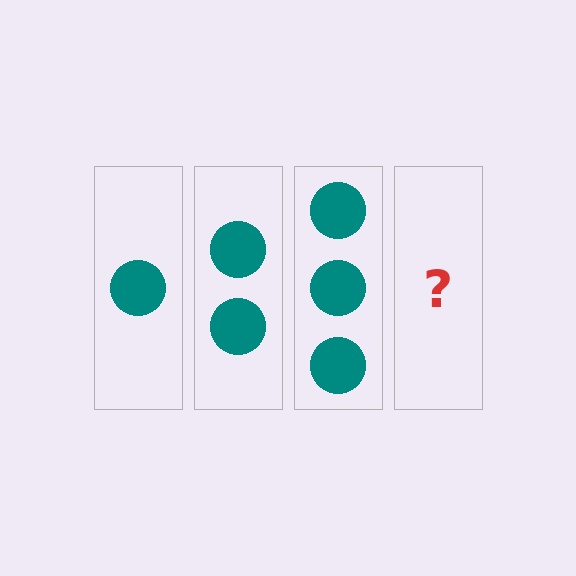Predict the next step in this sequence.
The next step is 4 circles.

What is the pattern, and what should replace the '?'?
The pattern is that each step adds one more circle. The '?' should be 4 circles.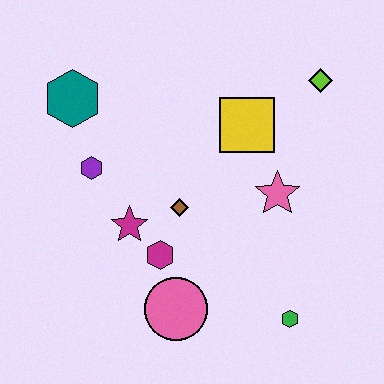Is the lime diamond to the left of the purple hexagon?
No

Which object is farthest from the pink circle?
The lime diamond is farthest from the pink circle.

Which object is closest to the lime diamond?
The yellow square is closest to the lime diamond.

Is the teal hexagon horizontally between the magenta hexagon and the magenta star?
No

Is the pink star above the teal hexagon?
No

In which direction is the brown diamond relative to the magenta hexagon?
The brown diamond is above the magenta hexagon.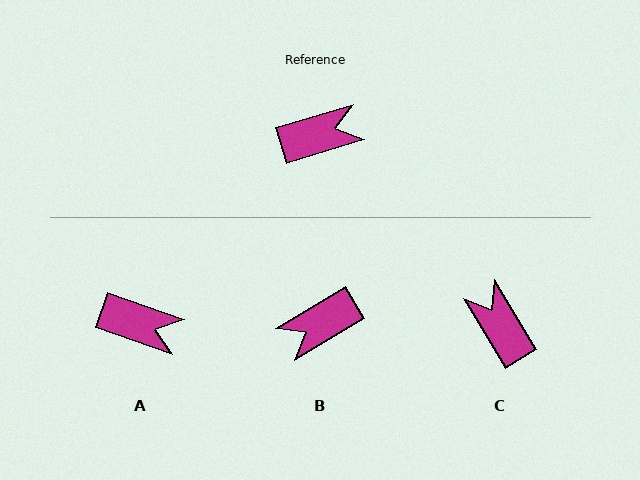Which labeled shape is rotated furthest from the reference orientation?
B, about 166 degrees away.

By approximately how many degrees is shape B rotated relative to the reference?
Approximately 166 degrees clockwise.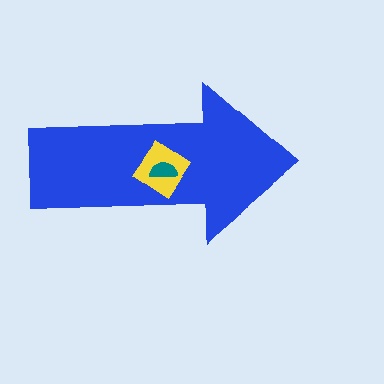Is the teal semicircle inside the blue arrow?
Yes.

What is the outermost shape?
The blue arrow.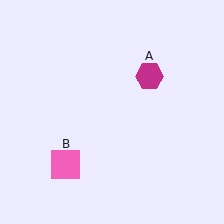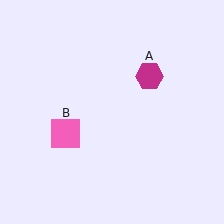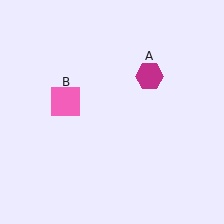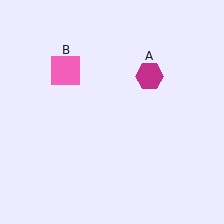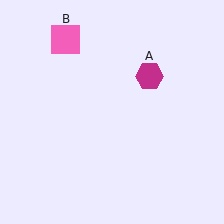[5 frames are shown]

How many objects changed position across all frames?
1 object changed position: pink square (object B).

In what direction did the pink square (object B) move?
The pink square (object B) moved up.